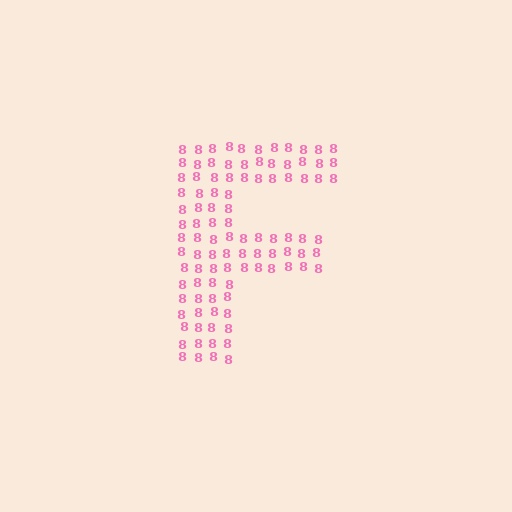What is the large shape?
The large shape is the letter F.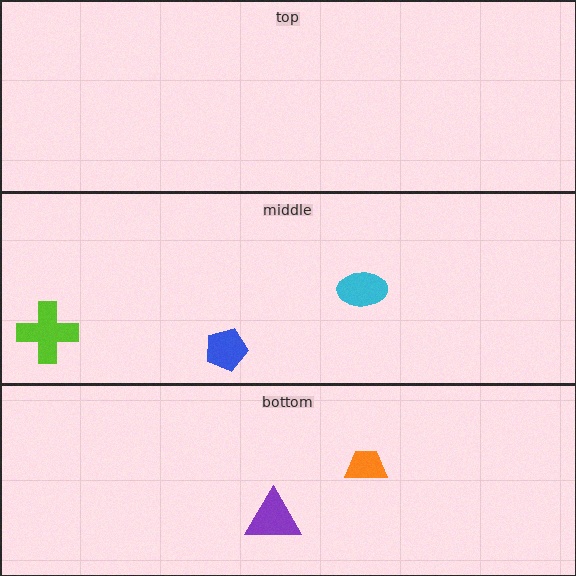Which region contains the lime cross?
The middle region.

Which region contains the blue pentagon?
The middle region.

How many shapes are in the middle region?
3.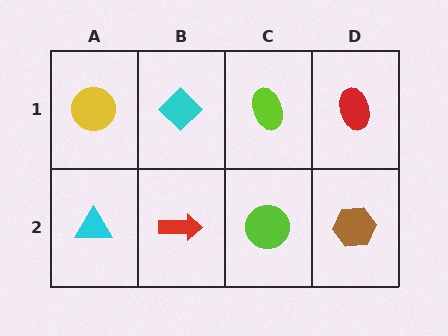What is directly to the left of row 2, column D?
A lime circle.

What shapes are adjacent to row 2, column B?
A cyan diamond (row 1, column B), a cyan triangle (row 2, column A), a lime circle (row 2, column C).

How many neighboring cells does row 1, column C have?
3.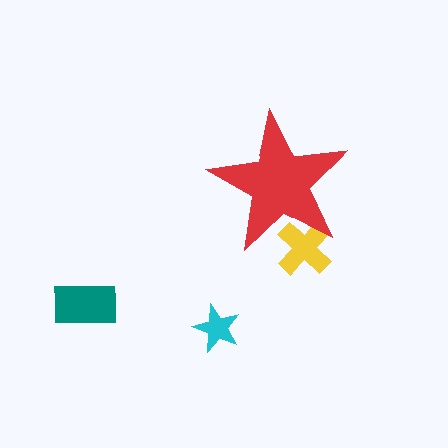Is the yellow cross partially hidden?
Yes, the yellow cross is partially hidden behind the red star.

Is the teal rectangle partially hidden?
No, the teal rectangle is fully visible.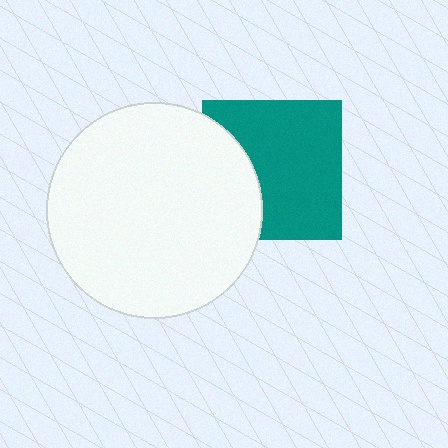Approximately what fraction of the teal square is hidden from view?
Roughly 31% of the teal square is hidden behind the white circle.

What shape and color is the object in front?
The object in front is a white circle.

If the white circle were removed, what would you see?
You would see the complete teal square.